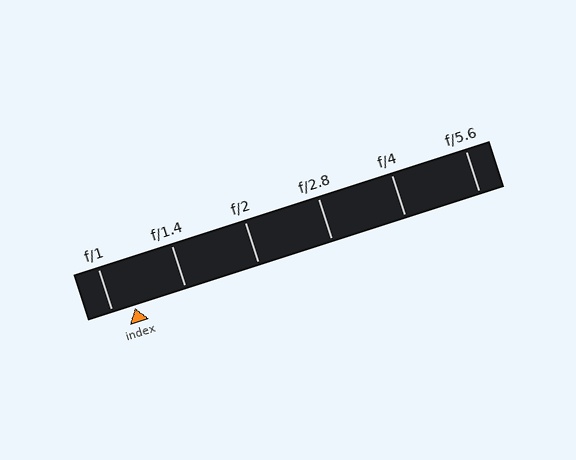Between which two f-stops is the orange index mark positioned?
The index mark is between f/1 and f/1.4.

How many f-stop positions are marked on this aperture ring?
There are 6 f-stop positions marked.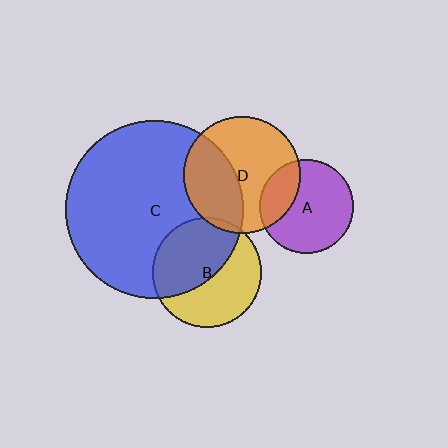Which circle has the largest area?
Circle C (blue).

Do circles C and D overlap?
Yes.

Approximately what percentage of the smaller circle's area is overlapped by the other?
Approximately 40%.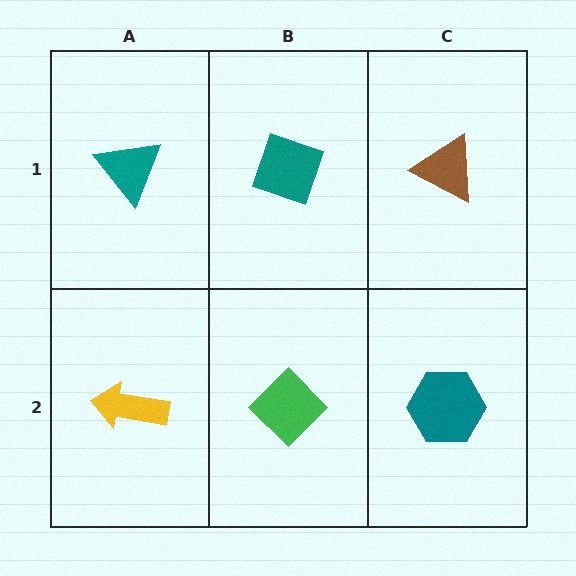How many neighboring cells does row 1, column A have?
2.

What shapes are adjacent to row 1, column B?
A green diamond (row 2, column B), a teal triangle (row 1, column A), a brown triangle (row 1, column C).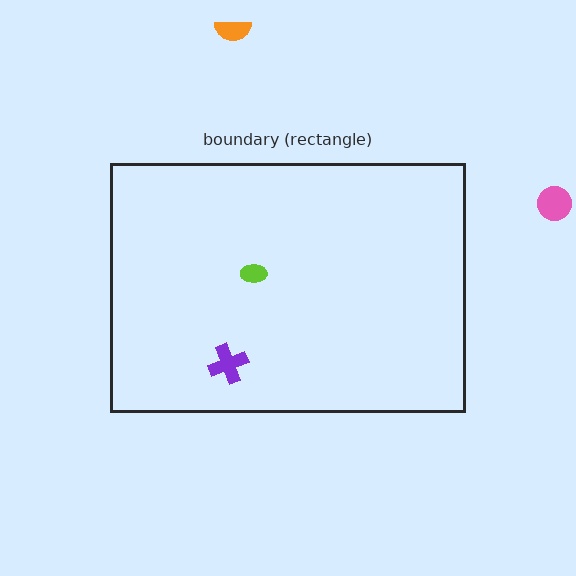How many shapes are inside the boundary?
2 inside, 2 outside.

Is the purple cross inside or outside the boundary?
Inside.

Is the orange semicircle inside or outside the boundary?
Outside.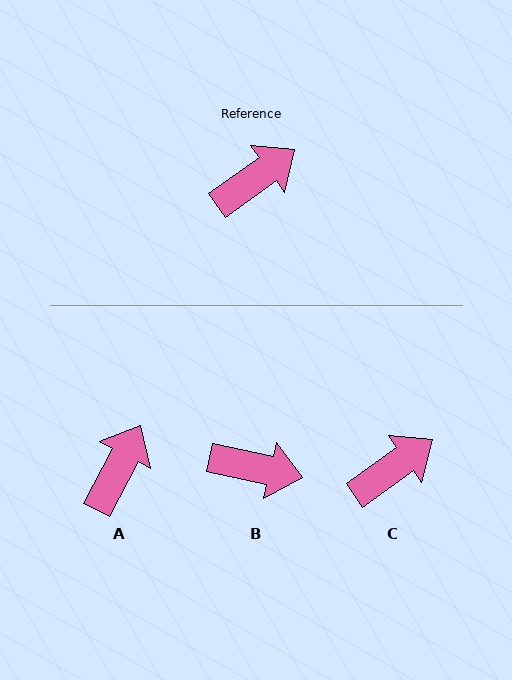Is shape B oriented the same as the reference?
No, it is off by about 48 degrees.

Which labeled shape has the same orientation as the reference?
C.